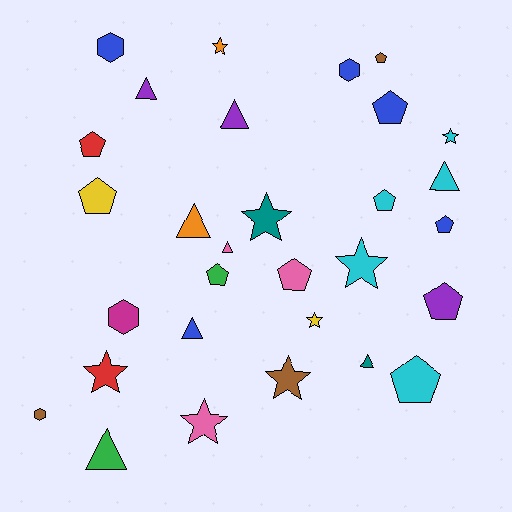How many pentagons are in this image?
There are 10 pentagons.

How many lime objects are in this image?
There are no lime objects.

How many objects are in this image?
There are 30 objects.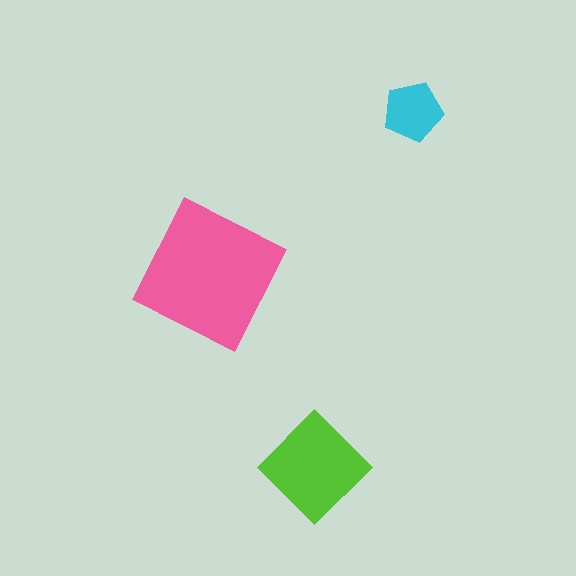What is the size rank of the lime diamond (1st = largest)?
2nd.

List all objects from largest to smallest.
The pink square, the lime diamond, the cyan pentagon.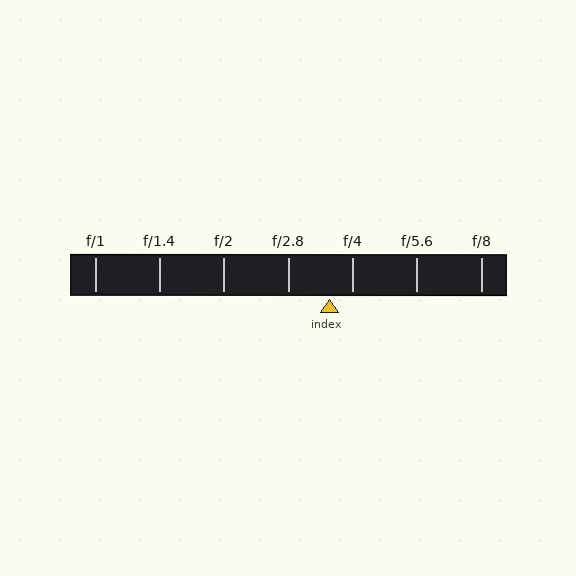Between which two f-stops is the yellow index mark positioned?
The index mark is between f/2.8 and f/4.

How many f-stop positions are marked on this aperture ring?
There are 7 f-stop positions marked.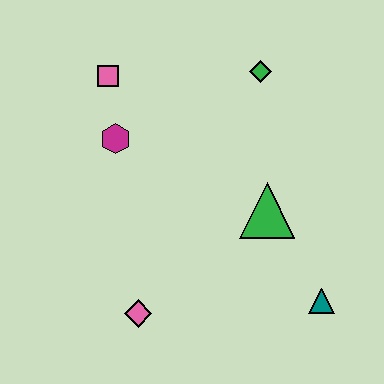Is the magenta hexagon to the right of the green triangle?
No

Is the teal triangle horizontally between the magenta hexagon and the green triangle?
No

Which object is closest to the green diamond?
The green triangle is closest to the green diamond.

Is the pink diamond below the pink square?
Yes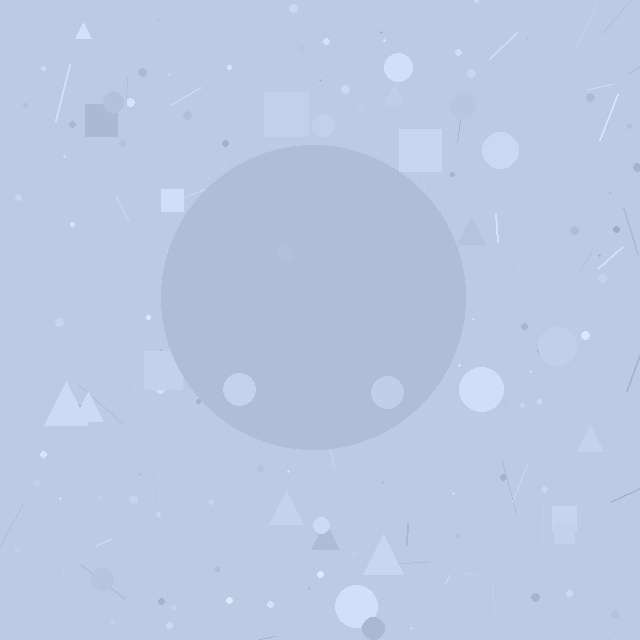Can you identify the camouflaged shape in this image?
The camouflaged shape is a circle.